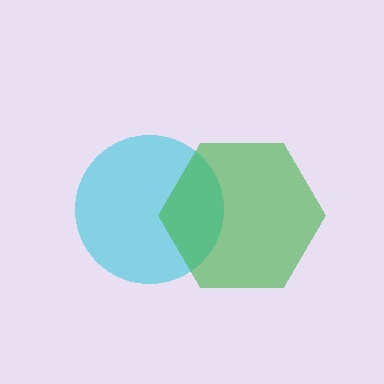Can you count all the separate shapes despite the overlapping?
Yes, there are 2 separate shapes.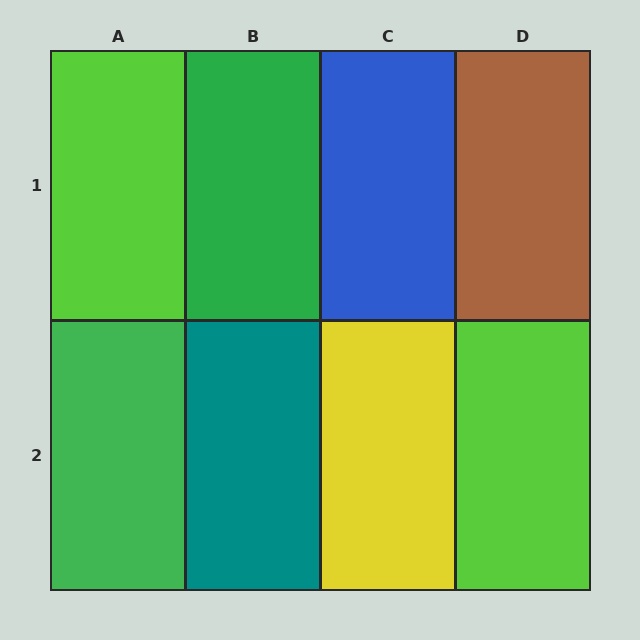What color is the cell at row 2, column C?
Yellow.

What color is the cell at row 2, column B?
Teal.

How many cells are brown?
1 cell is brown.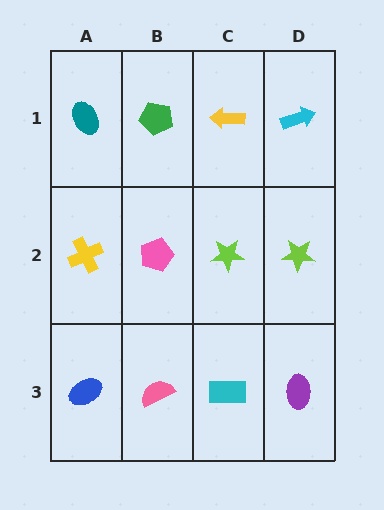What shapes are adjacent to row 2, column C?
A yellow arrow (row 1, column C), a cyan rectangle (row 3, column C), a pink pentagon (row 2, column B), a lime star (row 2, column D).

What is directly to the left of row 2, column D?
A lime star.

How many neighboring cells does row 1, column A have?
2.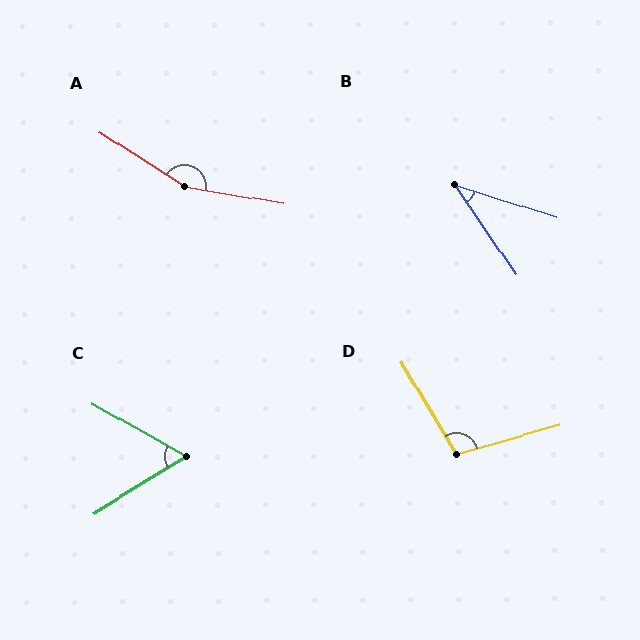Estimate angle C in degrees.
Approximately 61 degrees.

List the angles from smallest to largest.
B (38°), C (61°), D (105°), A (157°).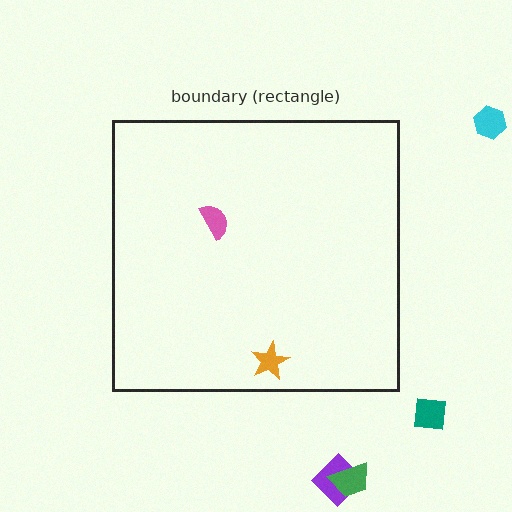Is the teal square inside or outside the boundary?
Outside.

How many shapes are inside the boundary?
2 inside, 4 outside.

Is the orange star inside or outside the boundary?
Inside.